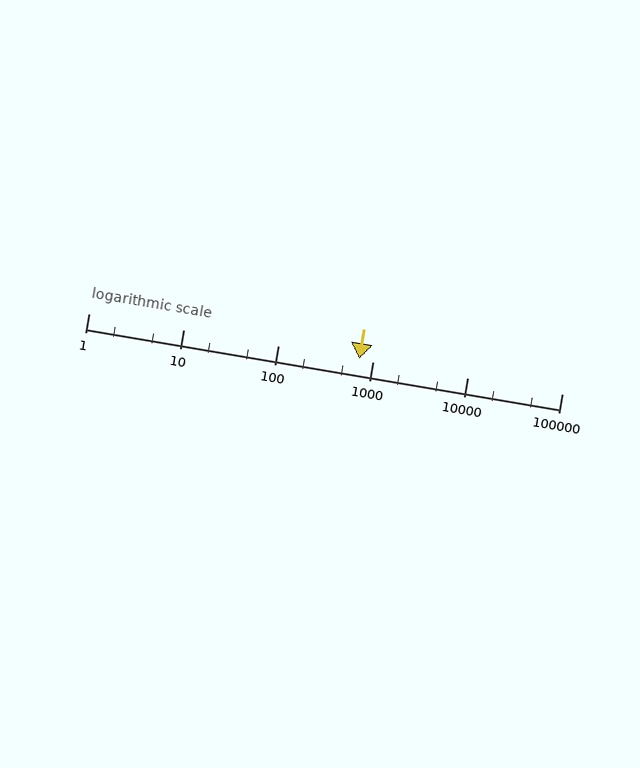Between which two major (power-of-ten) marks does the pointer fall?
The pointer is between 100 and 1000.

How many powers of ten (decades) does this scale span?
The scale spans 5 decades, from 1 to 100000.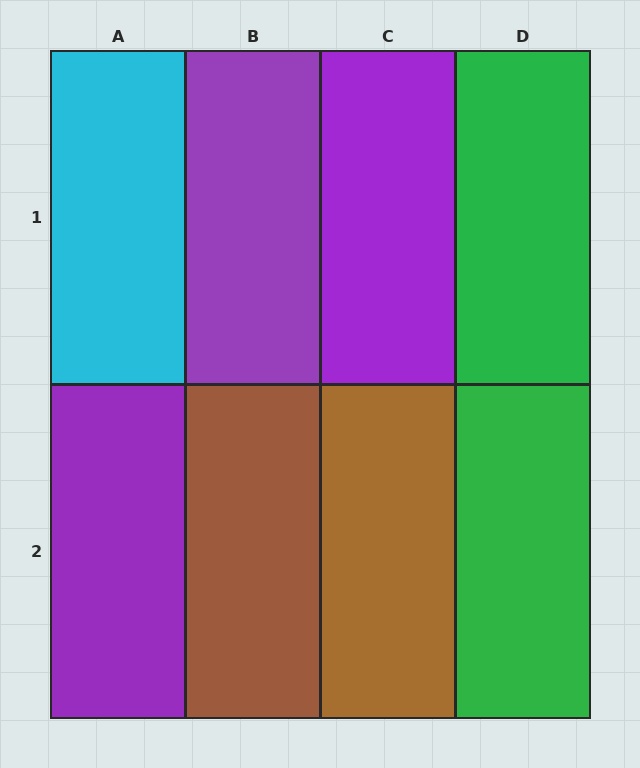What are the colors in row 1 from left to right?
Cyan, purple, purple, green.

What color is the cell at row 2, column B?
Brown.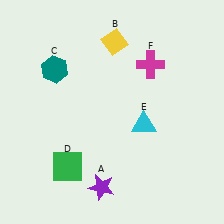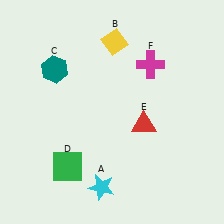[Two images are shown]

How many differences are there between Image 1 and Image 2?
There are 2 differences between the two images.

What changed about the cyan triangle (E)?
In Image 1, E is cyan. In Image 2, it changed to red.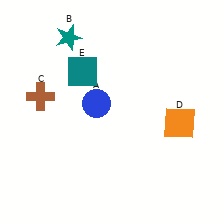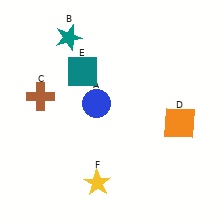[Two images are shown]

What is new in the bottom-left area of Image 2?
A yellow star (F) was added in the bottom-left area of Image 2.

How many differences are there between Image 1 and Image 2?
There is 1 difference between the two images.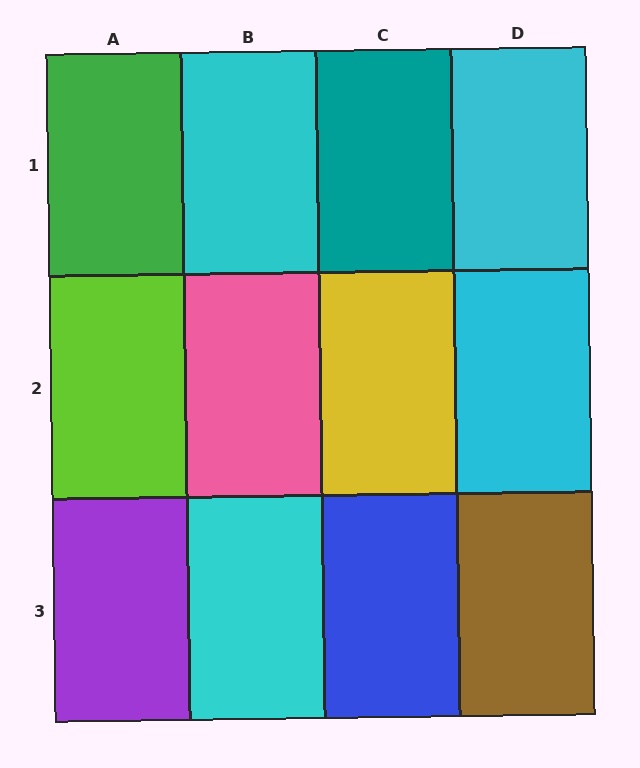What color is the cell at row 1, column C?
Teal.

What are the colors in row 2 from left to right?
Lime, pink, yellow, cyan.